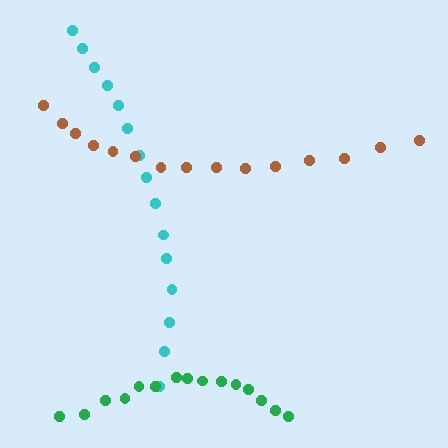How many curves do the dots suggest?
There are 3 distinct paths.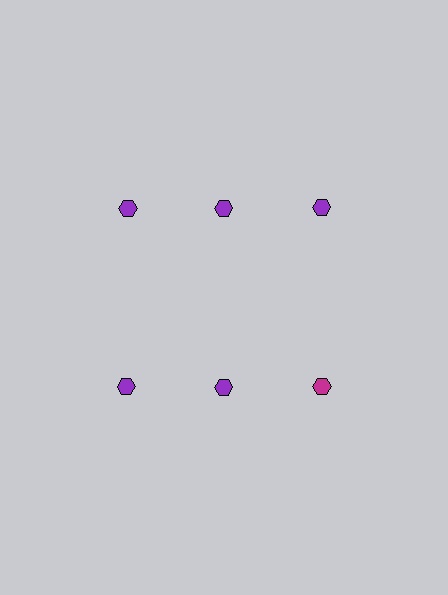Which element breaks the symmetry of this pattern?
The magenta hexagon in the second row, center column breaks the symmetry. All other shapes are purple hexagons.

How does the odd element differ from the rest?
It has a different color: magenta instead of purple.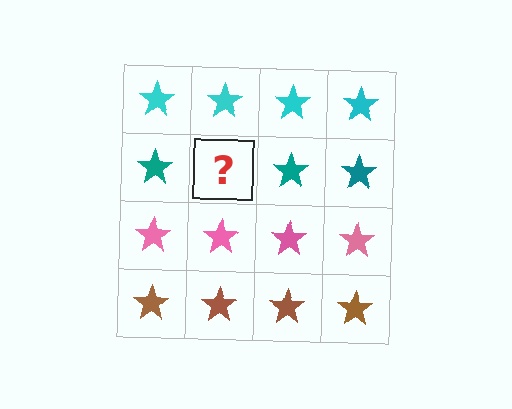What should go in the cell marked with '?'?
The missing cell should contain a teal star.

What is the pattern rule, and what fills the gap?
The rule is that each row has a consistent color. The gap should be filled with a teal star.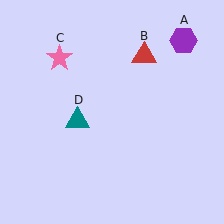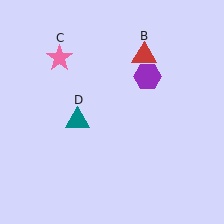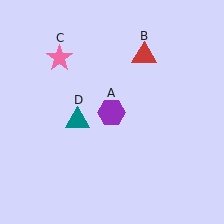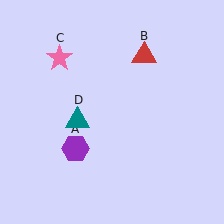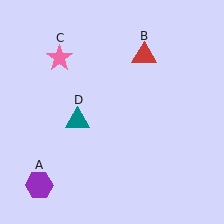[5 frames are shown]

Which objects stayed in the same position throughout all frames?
Red triangle (object B) and pink star (object C) and teal triangle (object D) remained stationary.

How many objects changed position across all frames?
1 object changed position: purple hexagon (object A).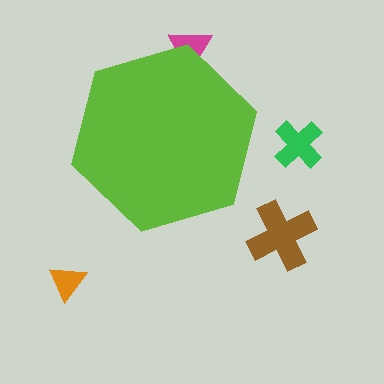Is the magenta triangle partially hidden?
Yes, the magenta triangle is partially hidden behind the lime hexagon.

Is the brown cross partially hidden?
No, the brown cross is fully visible.